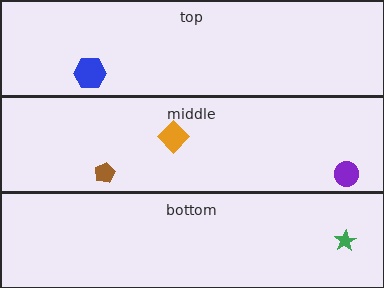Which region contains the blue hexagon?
The top region.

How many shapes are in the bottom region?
1.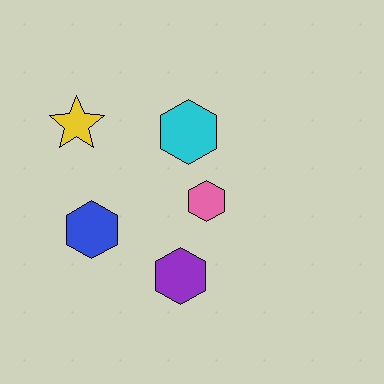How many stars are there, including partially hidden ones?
There is 1 star.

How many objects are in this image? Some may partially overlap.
There are 5 objects.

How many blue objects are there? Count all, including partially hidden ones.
There is 1 blue object.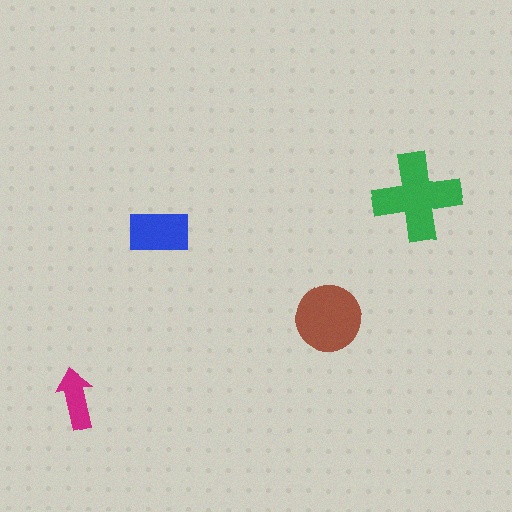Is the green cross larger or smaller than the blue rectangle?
Larger.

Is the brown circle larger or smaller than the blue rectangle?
Larger.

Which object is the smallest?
The magenta arrow.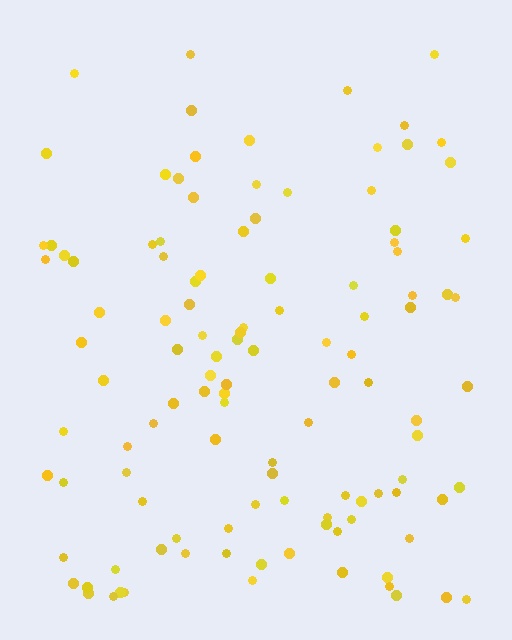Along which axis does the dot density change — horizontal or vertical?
Vertical.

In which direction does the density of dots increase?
From top to bottom, with the bottom side densest.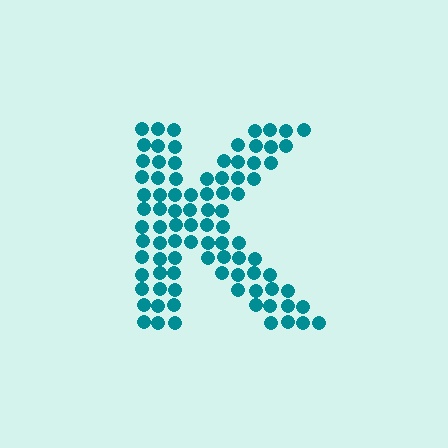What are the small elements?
The small elements are circles.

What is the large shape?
The large shape is the letter K.